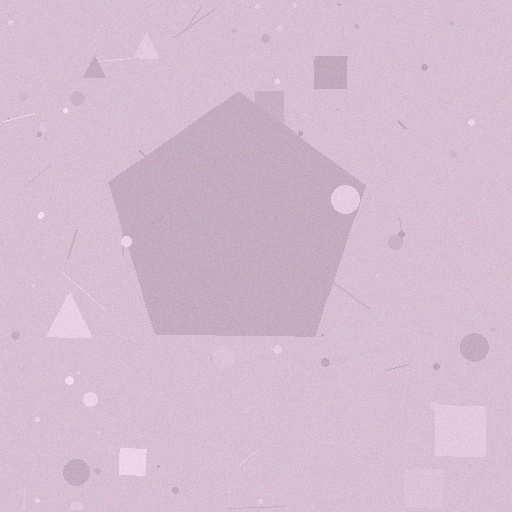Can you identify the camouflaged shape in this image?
The camouflaged shape is a pentagon.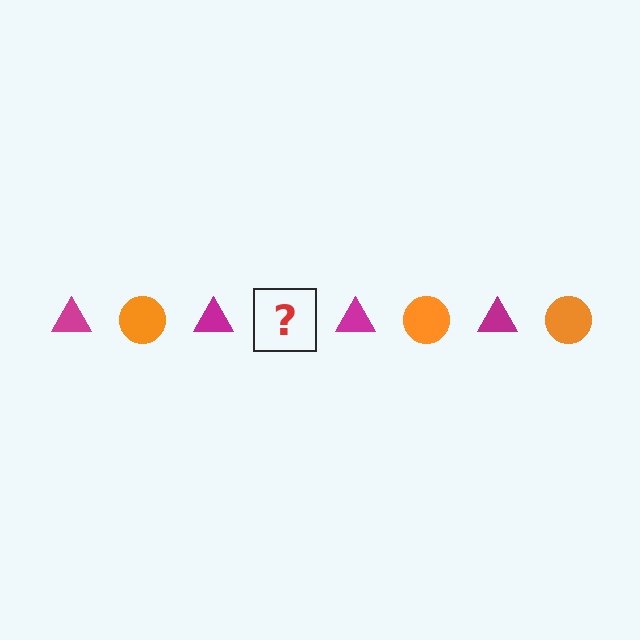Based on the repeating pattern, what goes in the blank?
The blank should be an orange circle.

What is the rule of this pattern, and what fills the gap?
The rule is that the pattern alternates between magenta triangle and orange circle. The gap should be filled with an orange circle.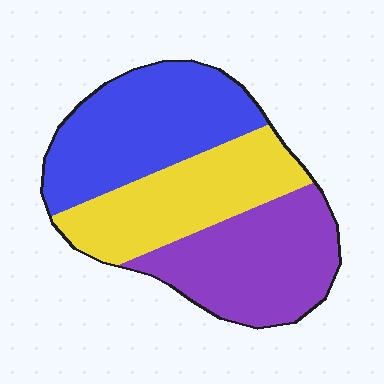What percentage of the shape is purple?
Purple takes up about one third (1/3) of the shape.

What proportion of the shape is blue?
Blue covers roughly 35% of the shape.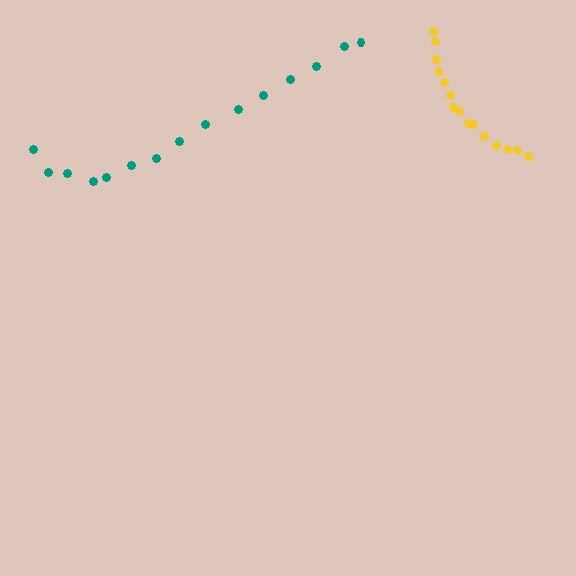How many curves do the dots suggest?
There are 2 distinct paths.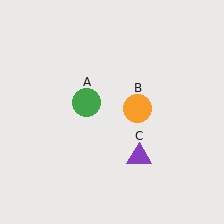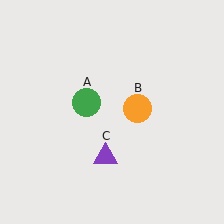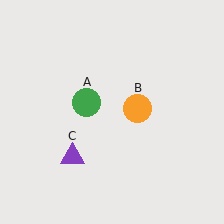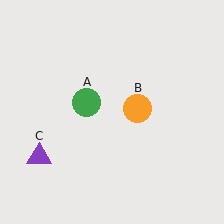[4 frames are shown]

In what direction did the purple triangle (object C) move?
The purple triangle (object C) moved left.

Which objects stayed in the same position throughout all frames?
Green circle (object A) and orange circle (object B) remained stationary.